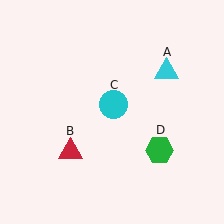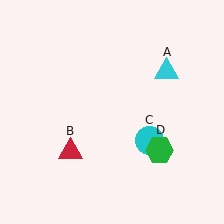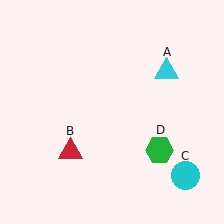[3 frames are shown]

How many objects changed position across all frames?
1 object changed position: cyan circle (object C).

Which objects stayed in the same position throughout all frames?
Cyan triangle (object A) and red triangle (object B) and green hexagon (object D) remained stationary.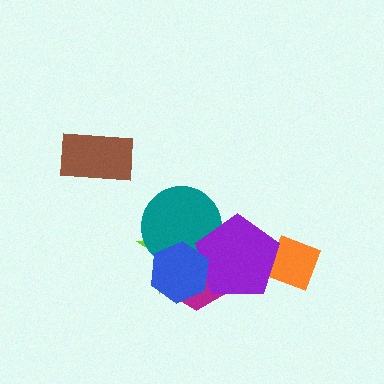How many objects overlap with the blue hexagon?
4 objects overlap with the blue hexagon.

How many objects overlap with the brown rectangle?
0 objects overlap with the brown rectangle.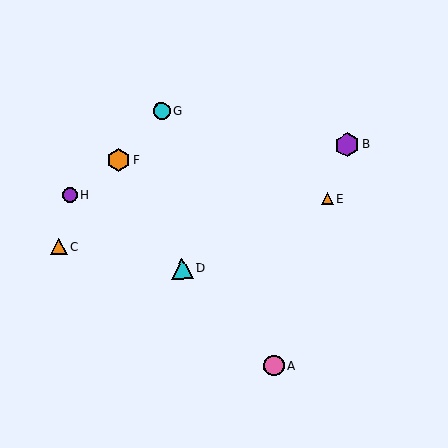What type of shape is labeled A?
Shape A is a pink circle.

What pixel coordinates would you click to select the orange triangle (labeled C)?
Click at (59, 247) to select the orange triangle C.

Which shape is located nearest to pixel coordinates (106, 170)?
The orange hexagon (labeled F) at (119, 160) is nearest to that location.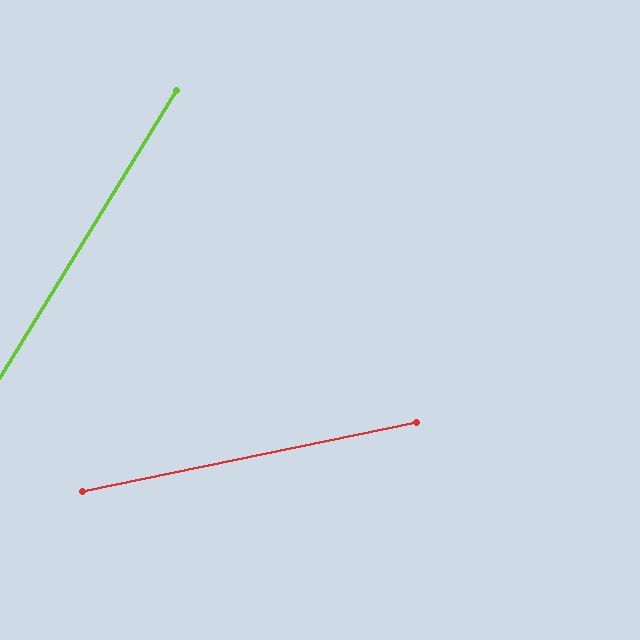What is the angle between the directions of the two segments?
Approximately 47 degrees.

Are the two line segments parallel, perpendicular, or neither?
Neither parallel nor perpendicular — they differ by about 47°.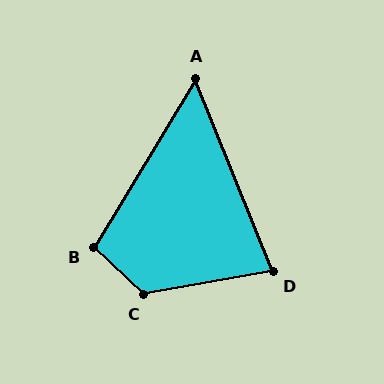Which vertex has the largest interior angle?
C, at approximately 127 degrees.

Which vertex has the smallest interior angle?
A, at approximately 53 degrees.